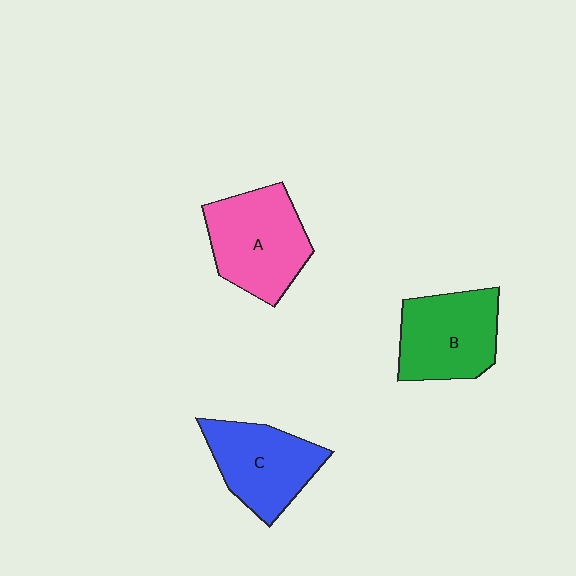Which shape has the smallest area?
Shape C (blue).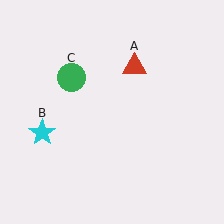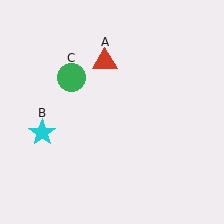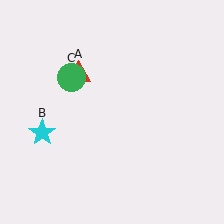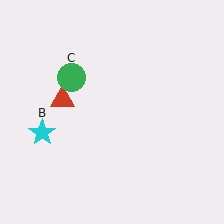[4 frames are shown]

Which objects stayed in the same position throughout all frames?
Cyan star (object B) and green circle (object C) remained stationary.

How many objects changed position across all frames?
1 object changed position: red triangle (object A).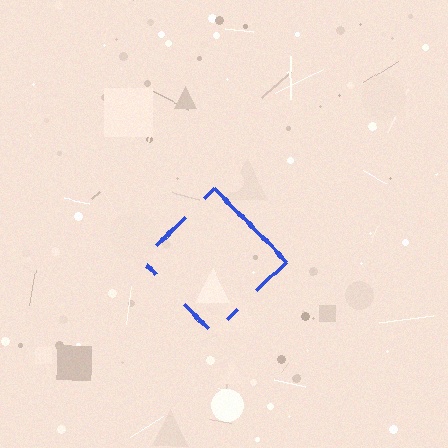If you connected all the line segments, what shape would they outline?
They would outline a diamond.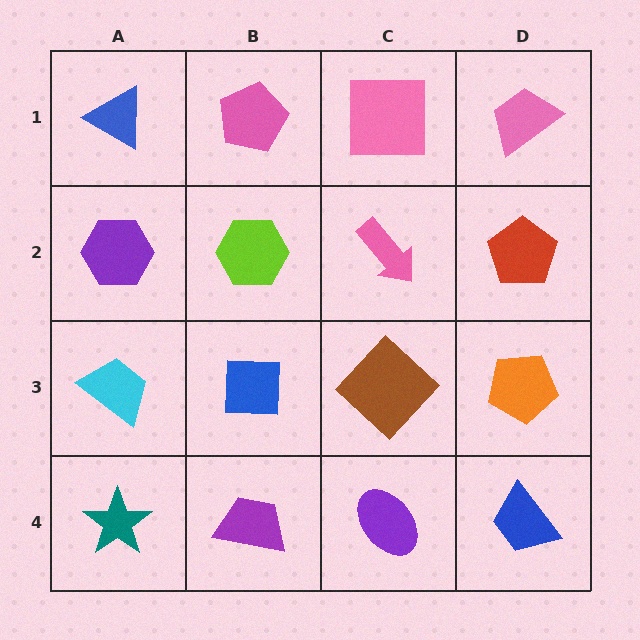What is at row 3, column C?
A brown diamond.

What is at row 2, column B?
A lime hexagon.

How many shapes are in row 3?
4 shapes.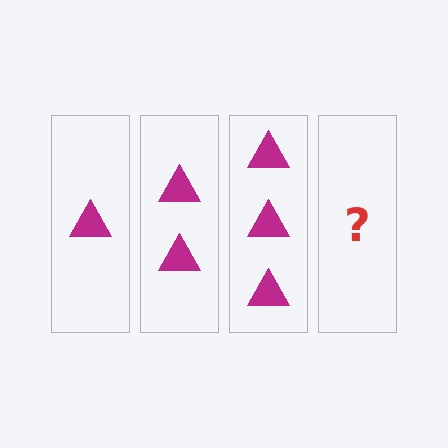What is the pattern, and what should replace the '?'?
The pattern is that each step adds one more triangle. The '?' should be 4 triangles.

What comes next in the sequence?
The next element should be 4 triangles.